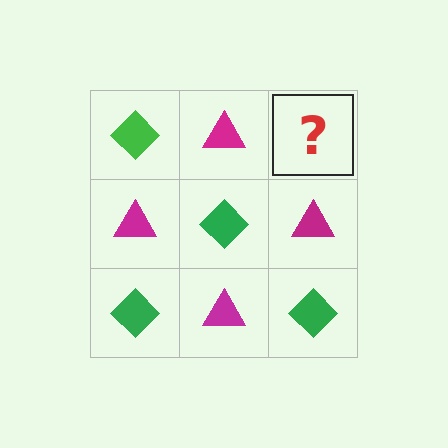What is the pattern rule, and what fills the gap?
The rule is that it alternates green diamond and magenta triangle in a checkerboard pattern. The gap should be filled with a green diamond.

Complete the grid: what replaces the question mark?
The question mark should be replaced with a green diamond.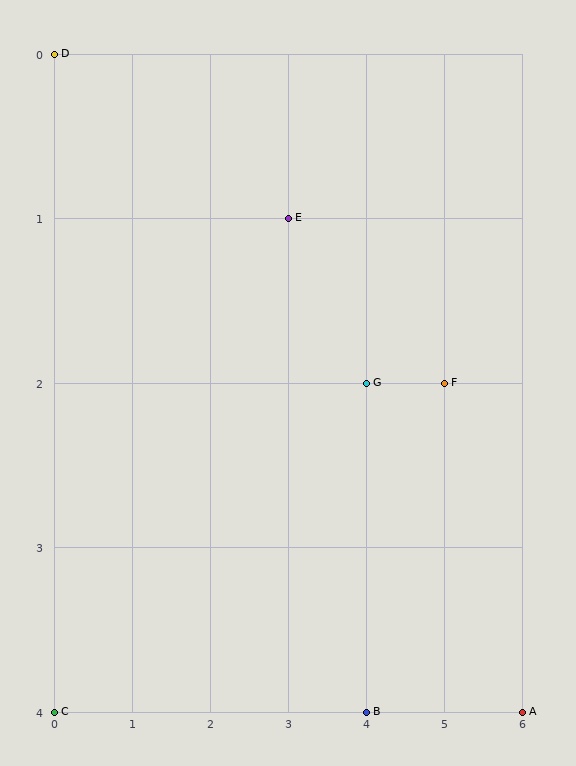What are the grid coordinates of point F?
Point F is at grid coordinates (5, 2).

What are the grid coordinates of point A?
Point A is at grid coordinates (6, 4).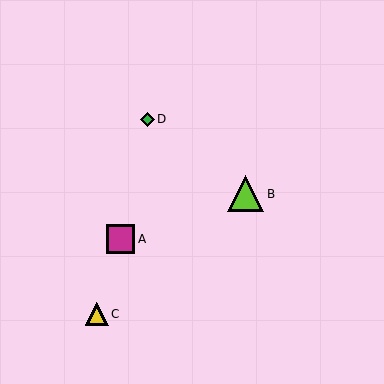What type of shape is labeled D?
Shape D is a green diamond.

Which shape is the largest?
The lime triangle (labeled B) is the largest.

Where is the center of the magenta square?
The center of the magenta square is at (120, 239).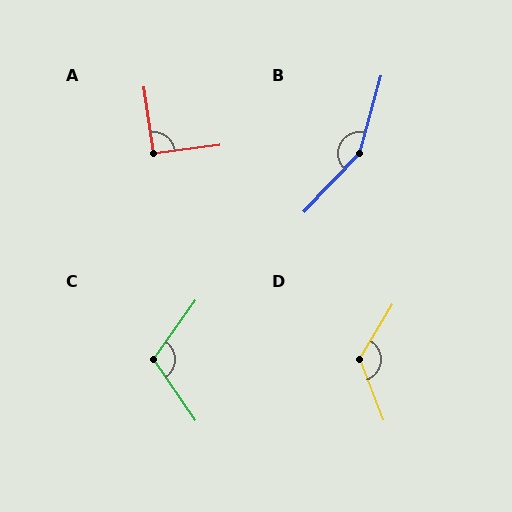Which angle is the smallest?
A, at approximately 91 degrees.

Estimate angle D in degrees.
Approximately 128 degrees.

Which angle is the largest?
B, at approximately 152 degrees.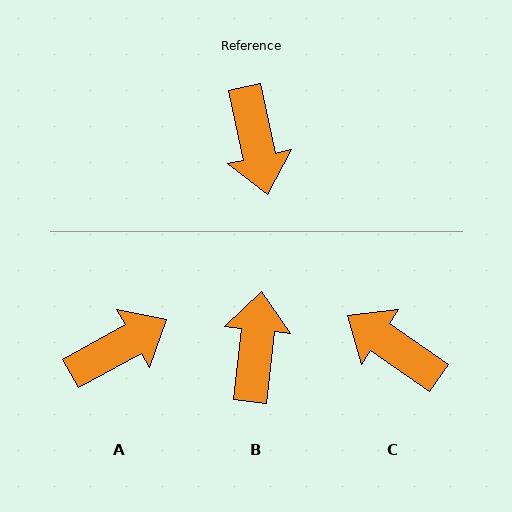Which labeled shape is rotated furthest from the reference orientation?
B, about 162 degrees away.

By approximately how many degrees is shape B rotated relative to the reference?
Approximately 162 degrees counter-clockwise.